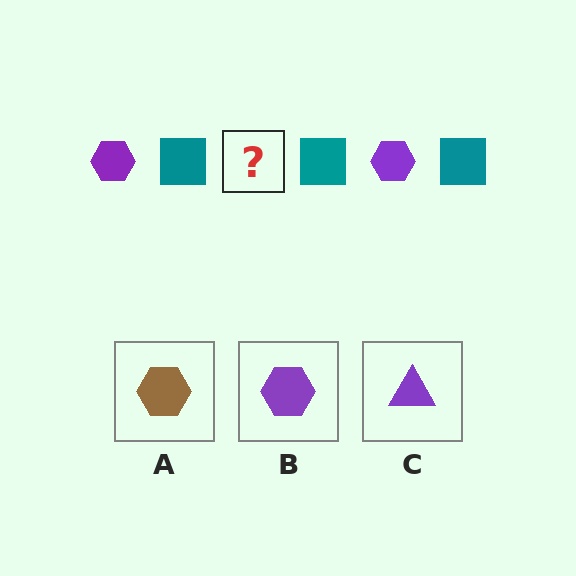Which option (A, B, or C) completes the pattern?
B.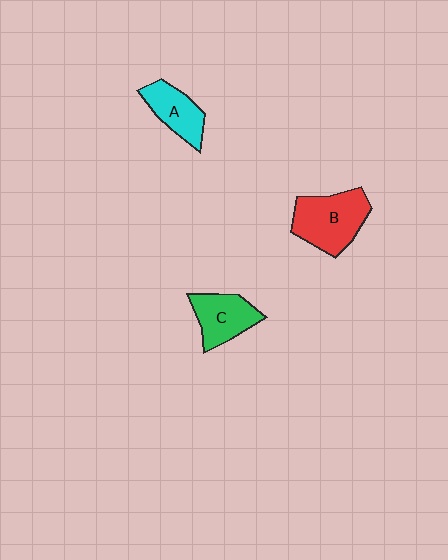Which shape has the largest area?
Shape B (red).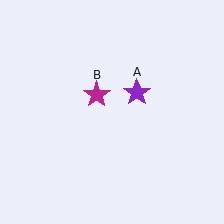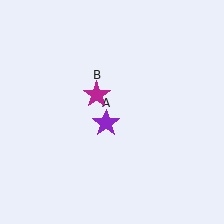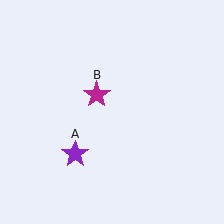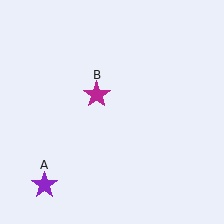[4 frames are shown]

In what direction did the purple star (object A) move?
The purple star (object A) moved down and to the left.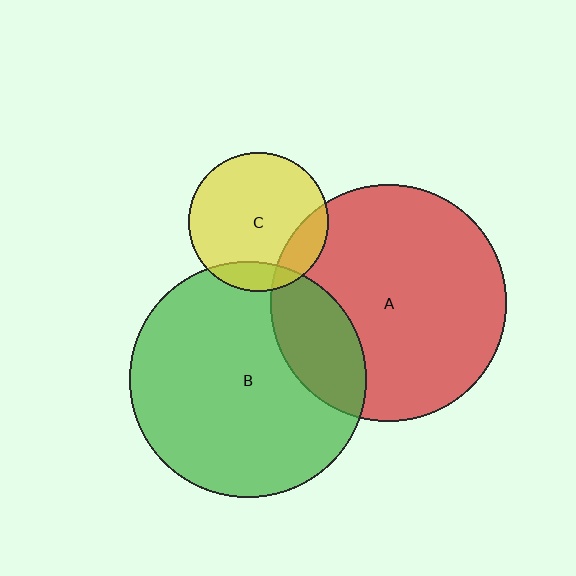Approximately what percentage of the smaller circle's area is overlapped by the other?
Approximately 15%.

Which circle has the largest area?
Circle A (red).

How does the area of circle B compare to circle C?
Approximately 2.9 times.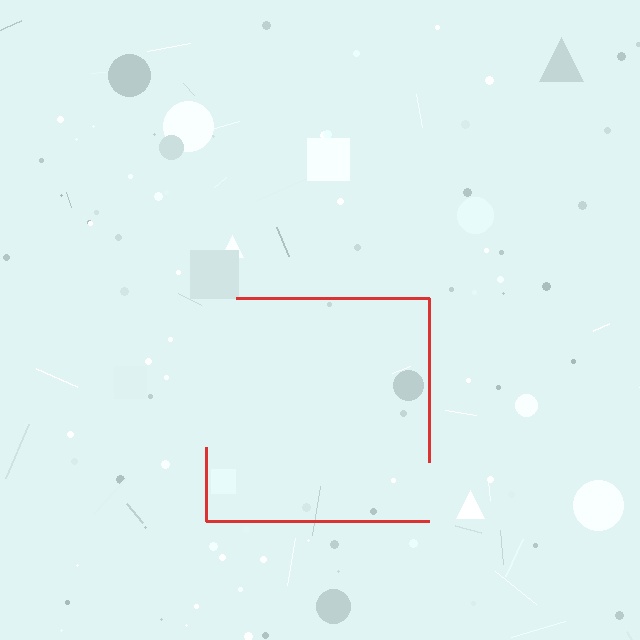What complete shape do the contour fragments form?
The contour fragments form a square.